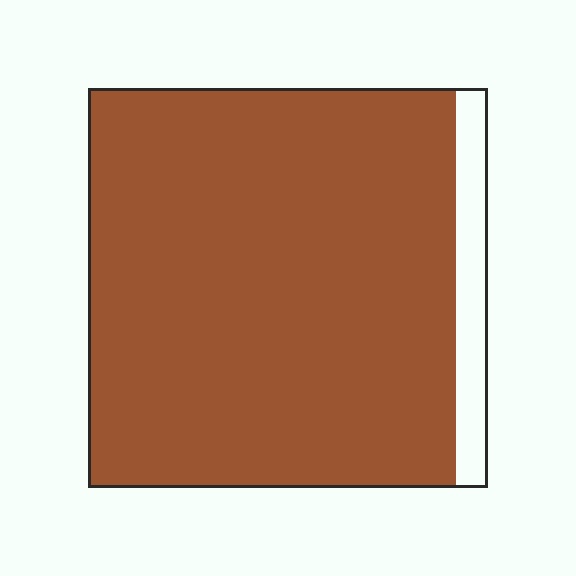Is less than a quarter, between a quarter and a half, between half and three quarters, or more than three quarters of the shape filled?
More than three quarters.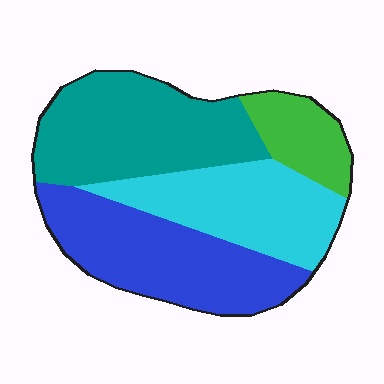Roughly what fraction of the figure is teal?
Teal covers about 30% of the figure.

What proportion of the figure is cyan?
Cyan covers about 25% of the figure.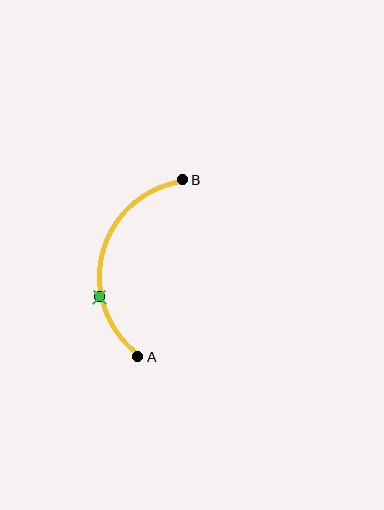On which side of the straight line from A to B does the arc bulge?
The arc bulges to the left of the straight line connecting A and B.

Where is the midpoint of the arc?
The arc midpoint is the point on the curve farthest from the straight line joining A and B. It sits to the left of that line.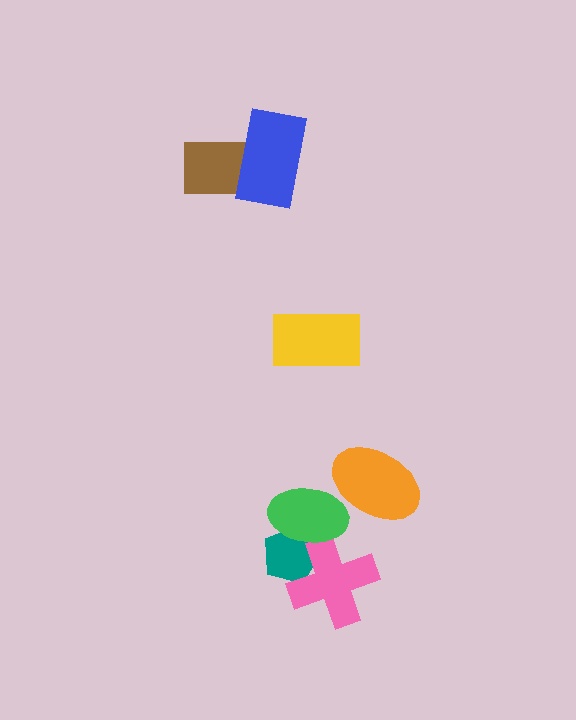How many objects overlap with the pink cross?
2 objects overlap with the pink cross.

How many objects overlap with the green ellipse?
3 objects overlap with the green ellipse.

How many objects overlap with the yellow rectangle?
0 objects overlap with the yellow rectangle.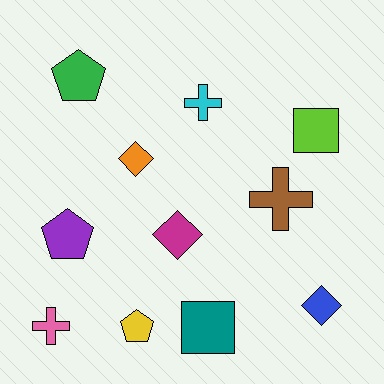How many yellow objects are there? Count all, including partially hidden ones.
There is 1 yellow object.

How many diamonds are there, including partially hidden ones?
There are 3 diamonds.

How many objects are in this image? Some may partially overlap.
There are 11 objects.